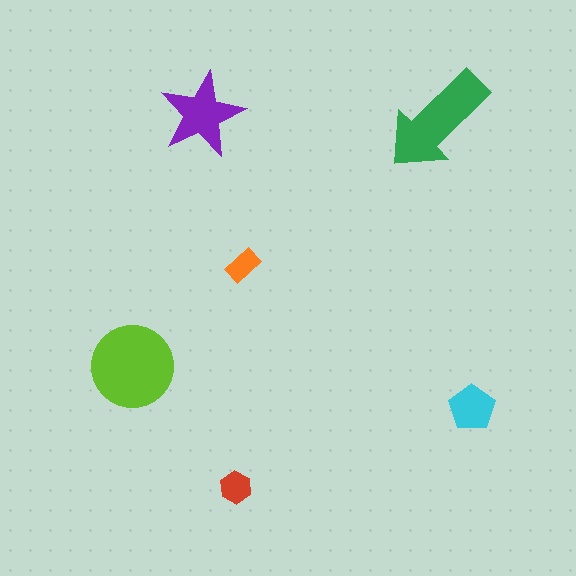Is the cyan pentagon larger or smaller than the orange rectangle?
Larger.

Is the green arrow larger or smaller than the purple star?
Larger.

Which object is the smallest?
The orange rectangle.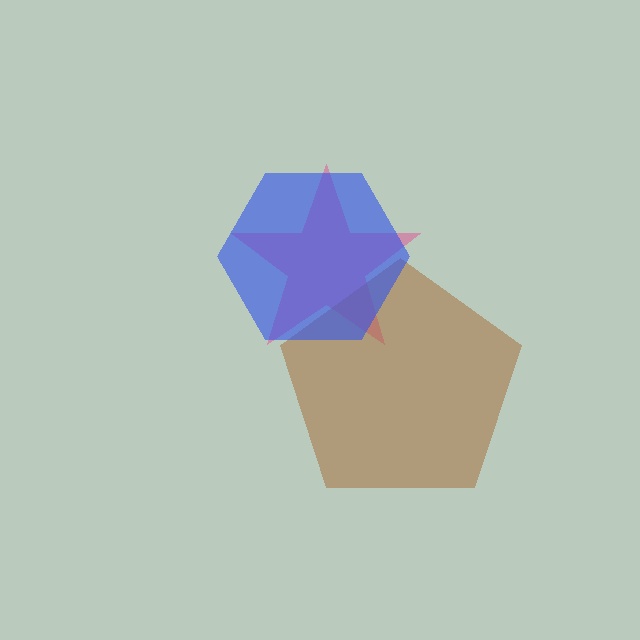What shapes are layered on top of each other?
The layered shapes are: a pink star, a brown pentagon, a blue hexagon.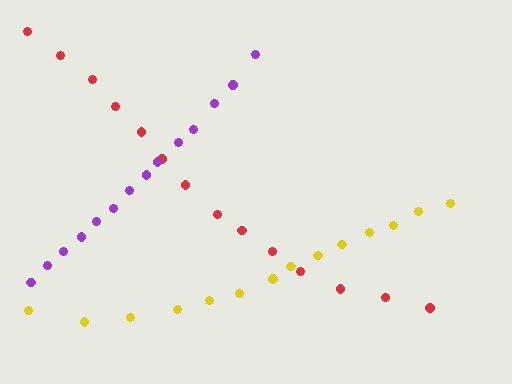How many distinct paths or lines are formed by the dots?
There are 3 distinct paths.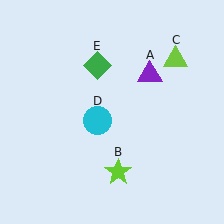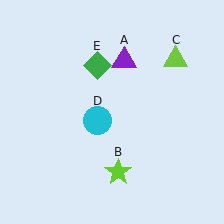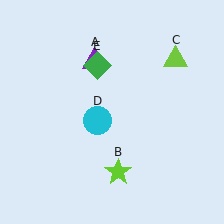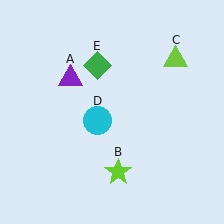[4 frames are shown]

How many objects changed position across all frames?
1 object changed position: purple triangle (object A).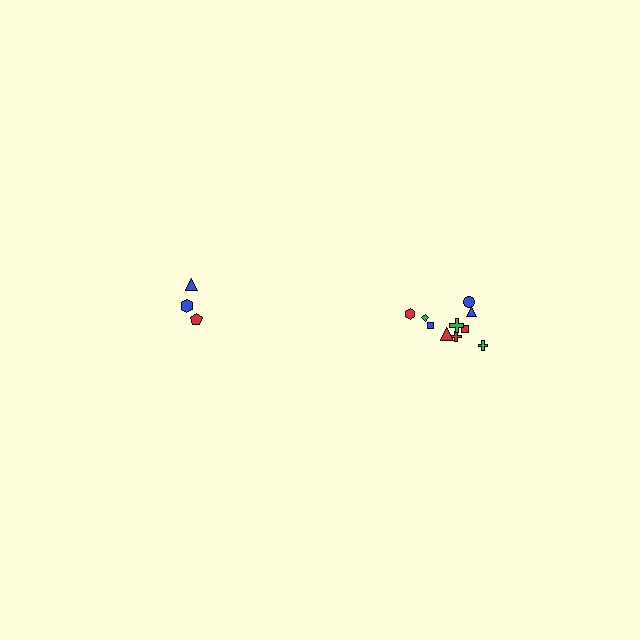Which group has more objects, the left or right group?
The right group.